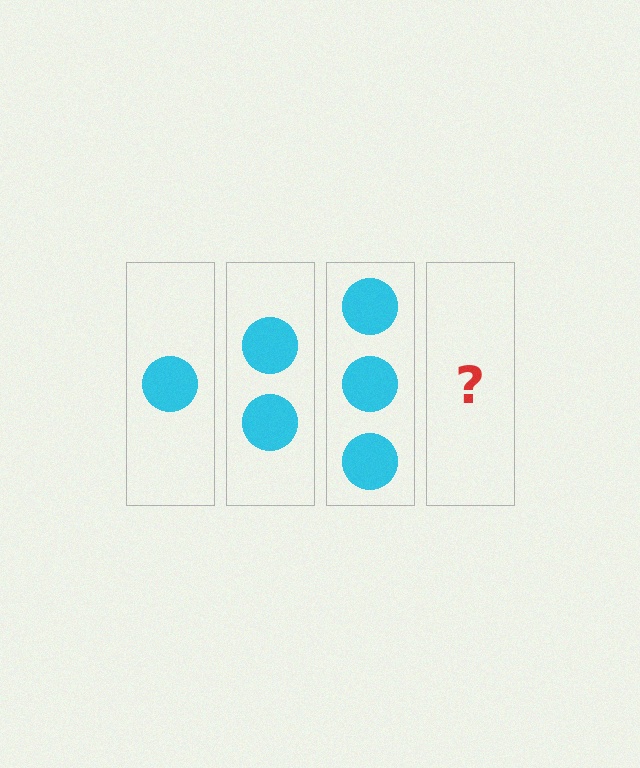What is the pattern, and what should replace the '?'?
The pattern is that each step adds one more circle. The '?' should be 4 circles.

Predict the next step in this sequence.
The next step is 4 circles.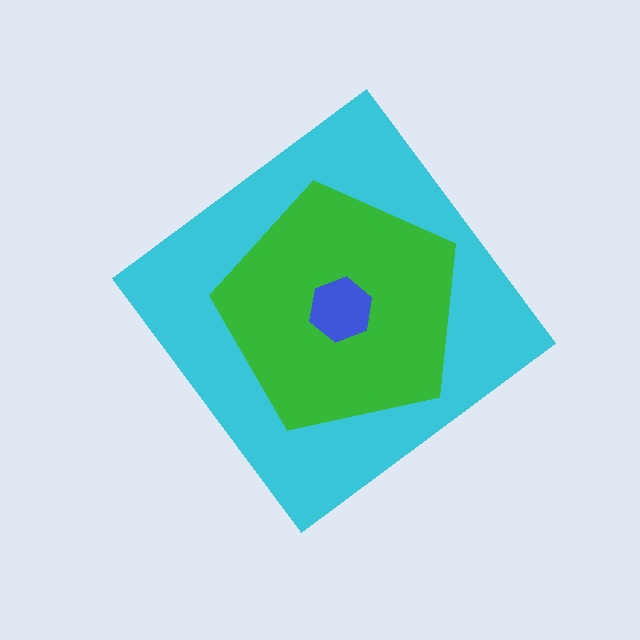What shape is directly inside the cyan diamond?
The green pentagon.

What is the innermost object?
The blue hexagon.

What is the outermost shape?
The cyan diamond.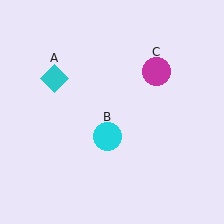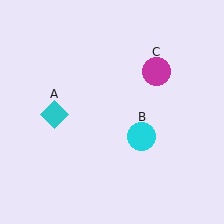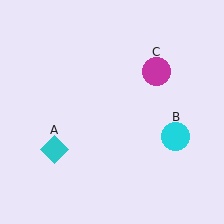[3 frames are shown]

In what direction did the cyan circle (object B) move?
The cyan circle (object B) moved right.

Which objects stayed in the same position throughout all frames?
Magenta circle (object C) remained stationary.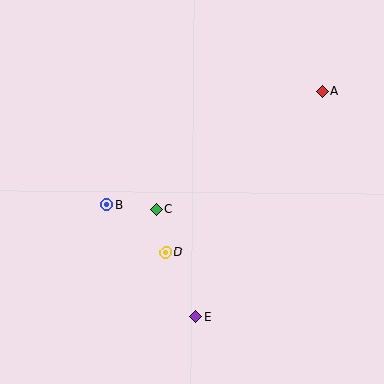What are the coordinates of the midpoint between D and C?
The midpoint between D and C is at (161, 230).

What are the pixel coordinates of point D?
Point D is at (166, 252).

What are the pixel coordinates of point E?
Point E is at (196, 317).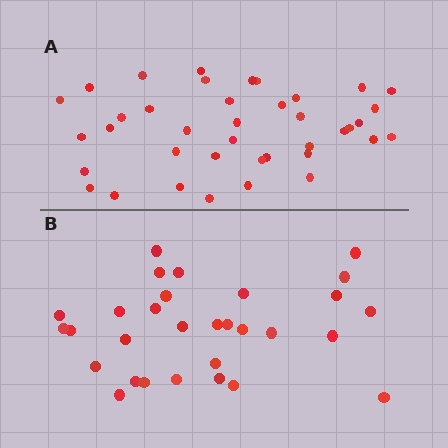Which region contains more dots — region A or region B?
Region A (the top region) has more dots.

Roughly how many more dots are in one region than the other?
Region A has roughly 8 or so more dots than region B.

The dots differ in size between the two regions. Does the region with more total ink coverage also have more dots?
No. Region B has more total ink coverage because its dots are larger, but region A actually contains more individual dots. Total area can be misleading — the number of items is what matters here.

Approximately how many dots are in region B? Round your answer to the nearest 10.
About 30 dots.